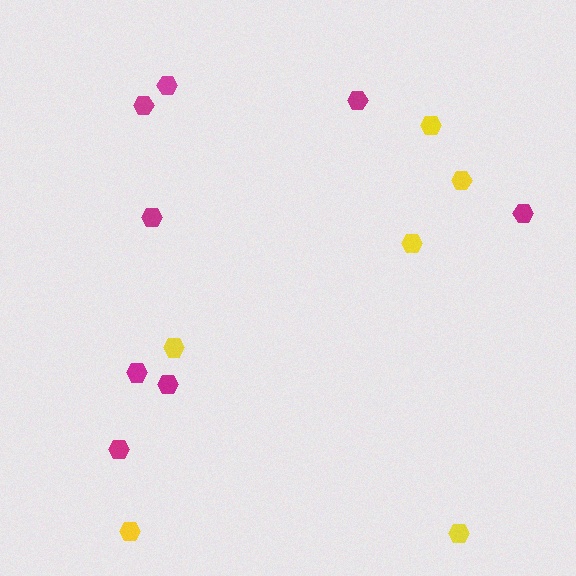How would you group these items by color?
There are 2 groups: one group of magenta hexagons (8) and one group of yellow hexagons (6).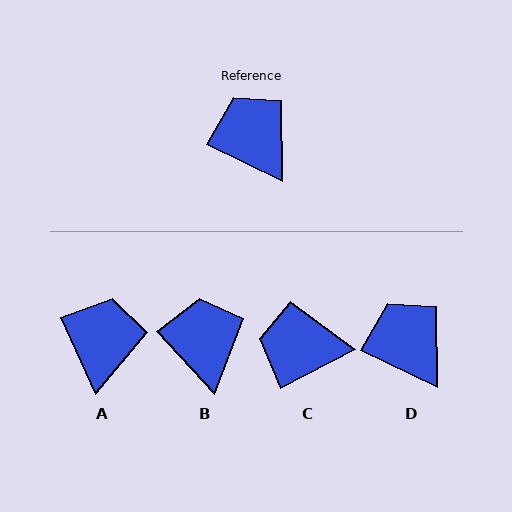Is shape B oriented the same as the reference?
No, it is off by about 22 degrees.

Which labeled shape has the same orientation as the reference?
D.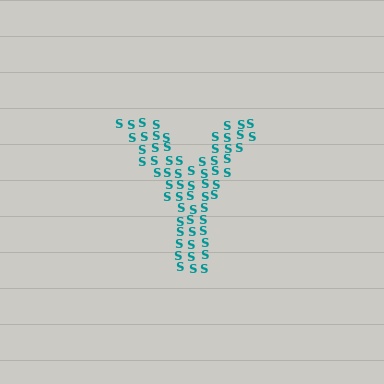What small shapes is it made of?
It is made of small letter S's.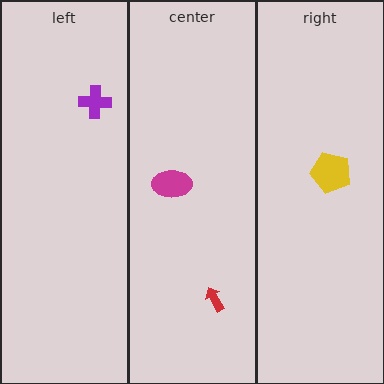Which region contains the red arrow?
The center region.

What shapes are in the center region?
The magenta ellipse, the red arrow.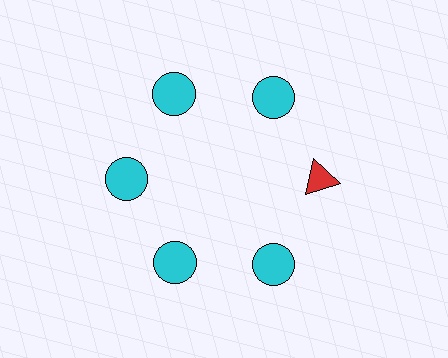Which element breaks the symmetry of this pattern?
The red triangle at roughly the 3 o'clock position breaks the symmetry. All other shapes are cyan circles.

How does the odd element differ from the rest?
It differs in both color (red instead of cyan) and shape (triangle instead of circle).